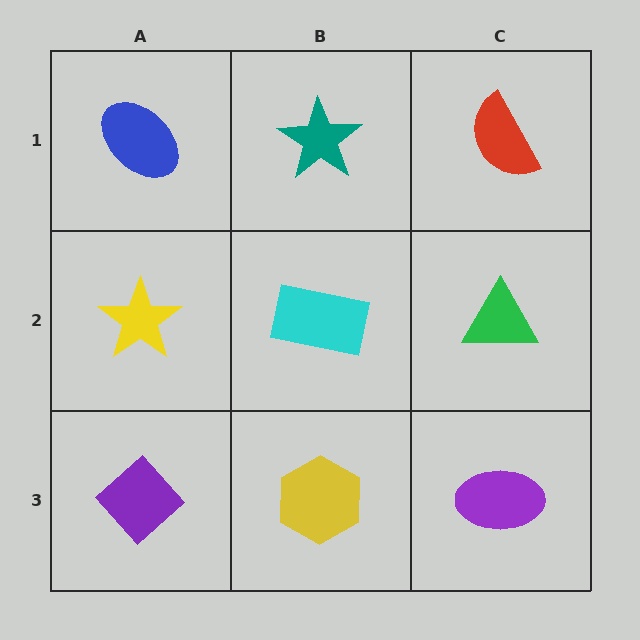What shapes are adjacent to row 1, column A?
A yellow star (row 2, column A), a teal star (row 1, column B).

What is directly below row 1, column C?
A green triangle.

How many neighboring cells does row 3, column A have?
2.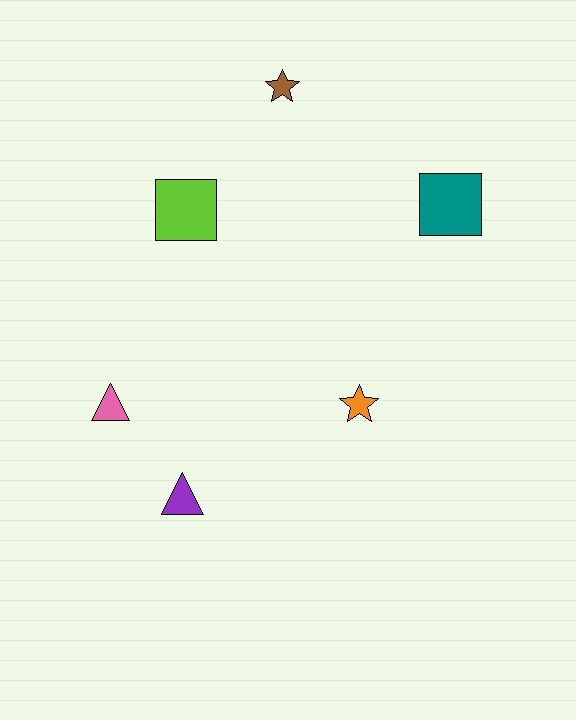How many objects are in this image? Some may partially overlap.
There are 6 objects.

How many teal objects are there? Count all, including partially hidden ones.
There is 1 teal object.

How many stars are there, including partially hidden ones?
There are 2 stars.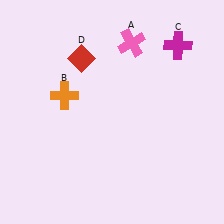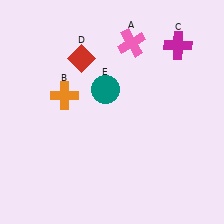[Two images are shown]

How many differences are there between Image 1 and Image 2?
There is 1 difference between the two images.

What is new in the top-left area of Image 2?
A teal circle (E) was added in the top-left area of Image 2.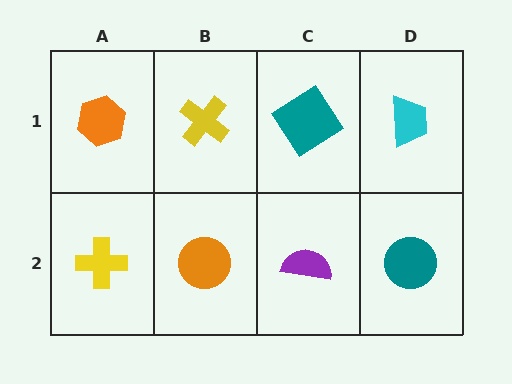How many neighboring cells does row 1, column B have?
3.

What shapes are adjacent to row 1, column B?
An orange circle (row 2, column B), an orange hexagon (row 1, column A), a teal diamond (row 1, column C).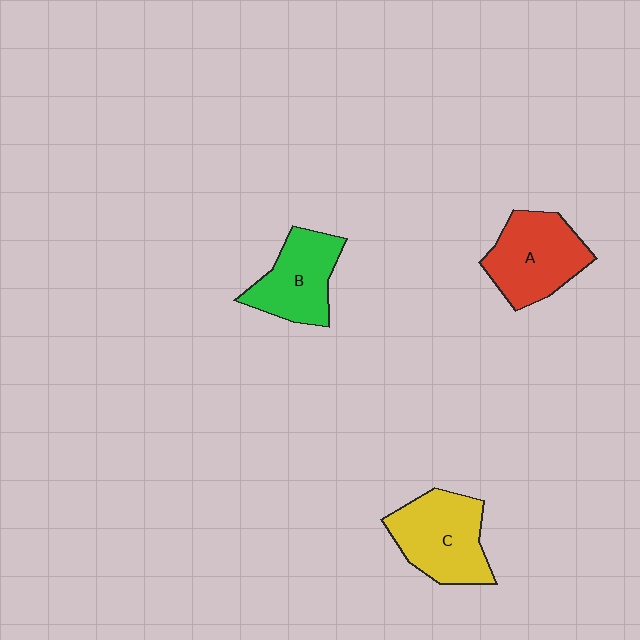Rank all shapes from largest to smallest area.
From largest to smallest: C (yellow), A (red), B (green).